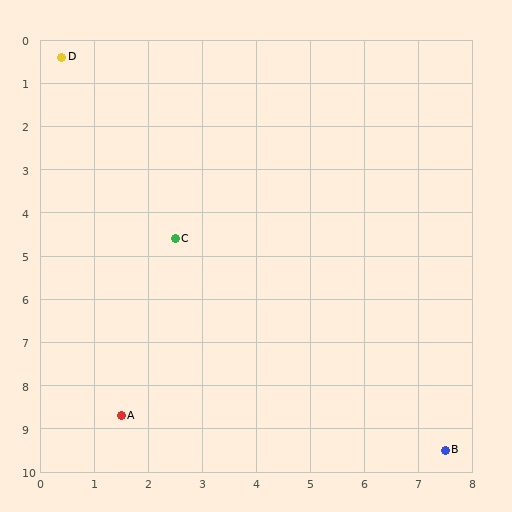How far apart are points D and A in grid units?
Points D and A are about 8.4 grid units apart.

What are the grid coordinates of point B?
Point B is at approximately (7.5, 9.5).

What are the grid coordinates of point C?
Point C is at approximately (2.5, 4.6).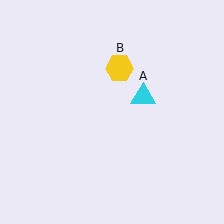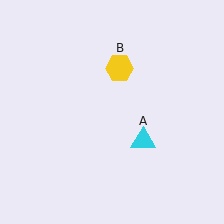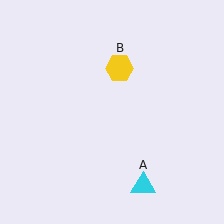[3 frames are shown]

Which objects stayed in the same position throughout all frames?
Yellow hexagon (object B) remained stationary.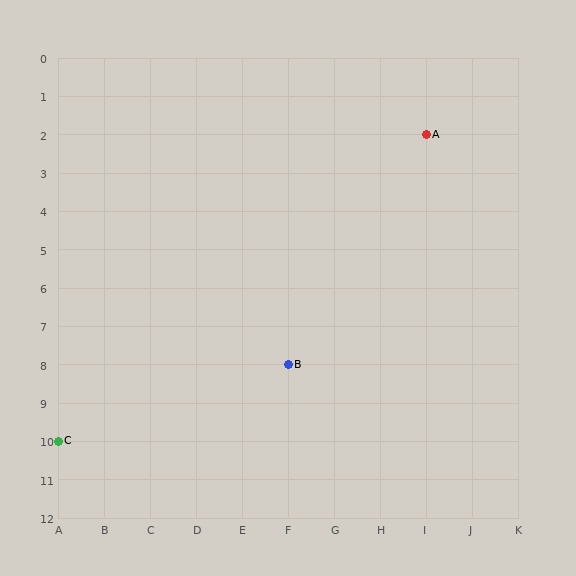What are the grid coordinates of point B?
Point B is at grid coordinates (F, 8).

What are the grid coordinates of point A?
Point A is at grid coordinates (I, 2).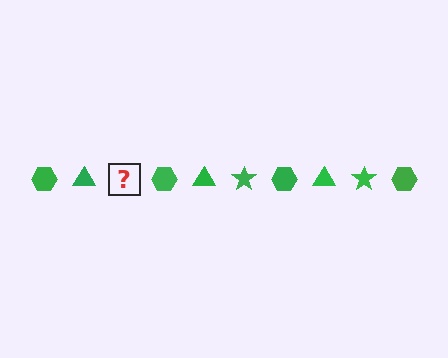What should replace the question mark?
The question mark should be replaced with a green star.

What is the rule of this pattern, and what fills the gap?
The rule is that the pattern cycles through hexagon, triangle, star shapes in green. The gap should be filled with a green star.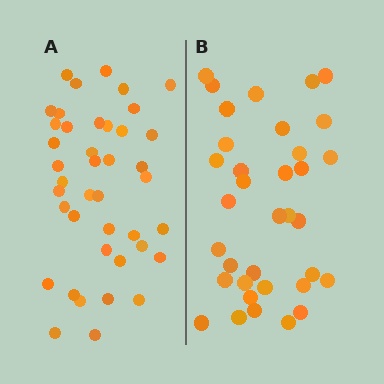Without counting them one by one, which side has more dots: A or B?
Region A (the left region) has more dots.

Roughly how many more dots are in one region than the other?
Region A has about 6 more dots than region B.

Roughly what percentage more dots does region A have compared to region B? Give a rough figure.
About 15% more.